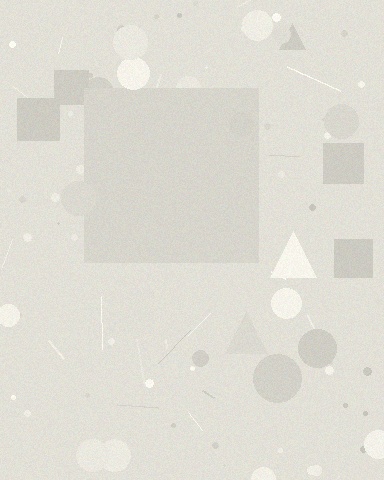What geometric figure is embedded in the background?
A square is embedded in the background.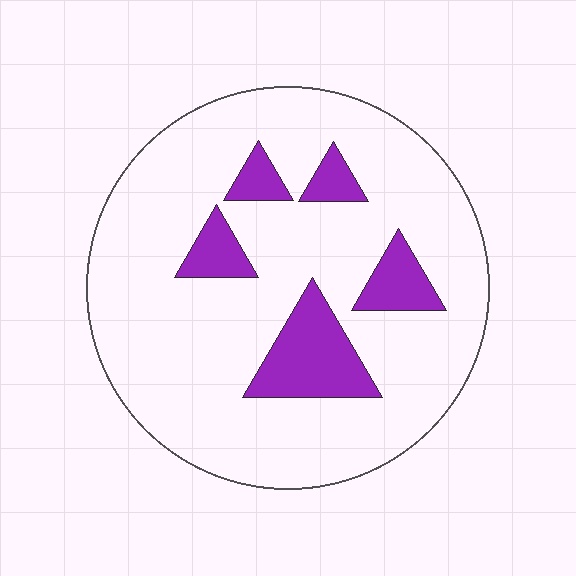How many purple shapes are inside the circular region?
5.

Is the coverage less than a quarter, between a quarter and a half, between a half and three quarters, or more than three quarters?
Less than a quarter.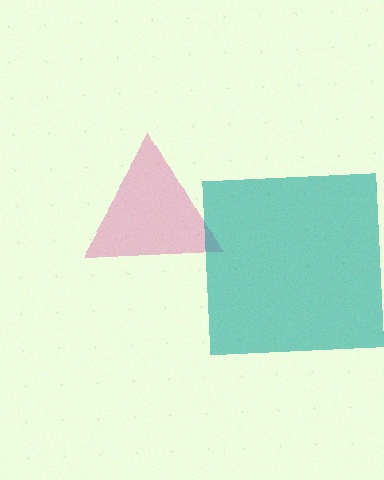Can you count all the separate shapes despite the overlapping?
Yes, there are 2 separate shapes.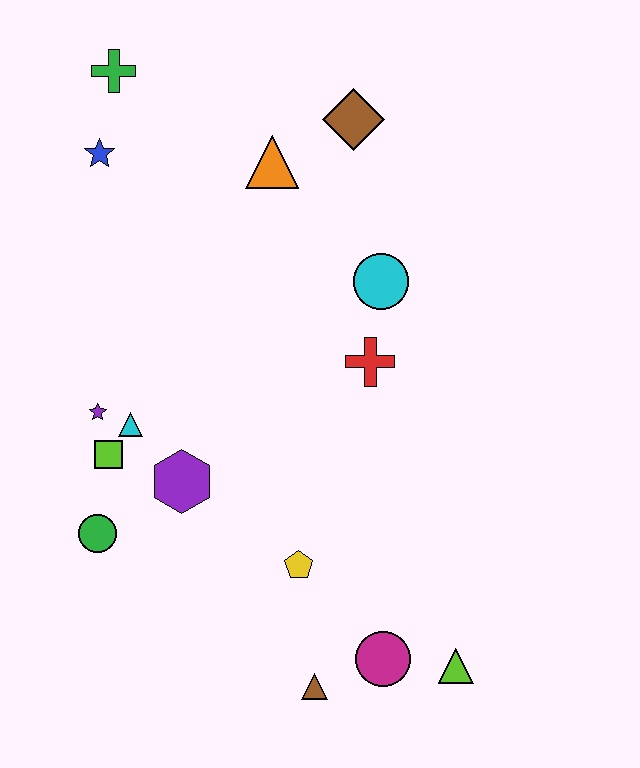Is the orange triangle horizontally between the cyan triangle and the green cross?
No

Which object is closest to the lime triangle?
The magenta circle is closest to the lime triangle.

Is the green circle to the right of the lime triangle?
No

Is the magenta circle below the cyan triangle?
Yes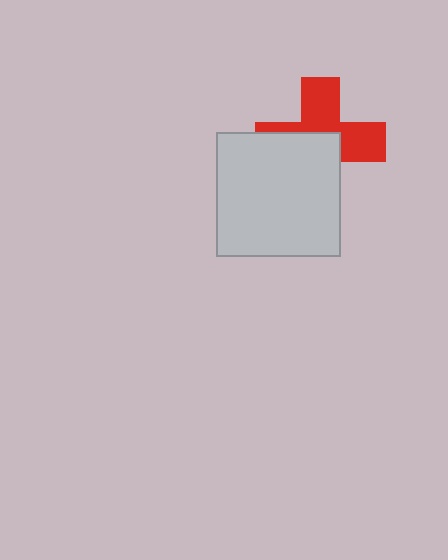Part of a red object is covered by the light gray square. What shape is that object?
It is a cross.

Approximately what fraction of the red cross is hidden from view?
Roughly 50% of the red cross is hidden behind the light gray square.